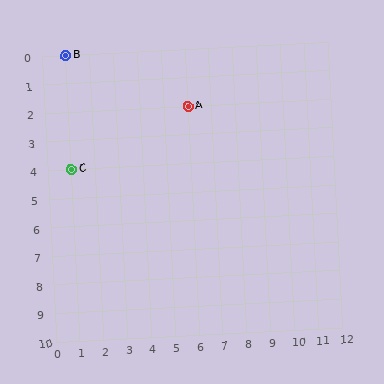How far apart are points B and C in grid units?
Points B and C are 4 rows apart.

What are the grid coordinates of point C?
Point C is at grid coordinates (1, 4).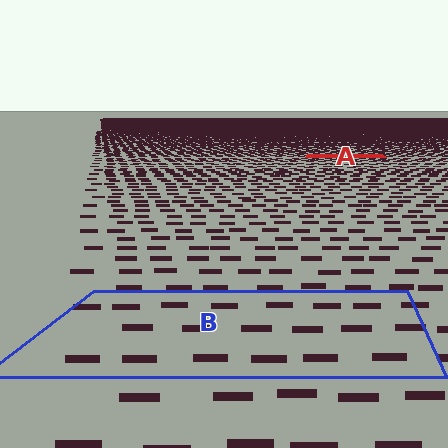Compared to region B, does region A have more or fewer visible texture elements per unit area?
Region A has more texture elements per unit area — they are packed more densely because it is farther away.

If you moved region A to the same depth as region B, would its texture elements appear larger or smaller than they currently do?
They would appear larger. At a closer depth, the same texture elements are projected at a bigger on-screen size.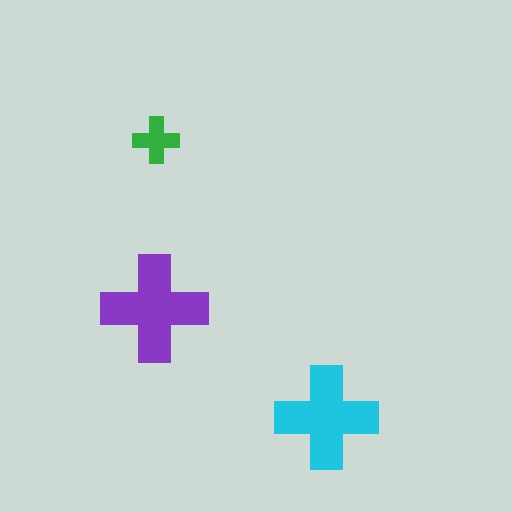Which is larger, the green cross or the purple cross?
The purple one.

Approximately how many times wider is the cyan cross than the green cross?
About 2.5 times wider.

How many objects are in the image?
There are 3 objects in the image.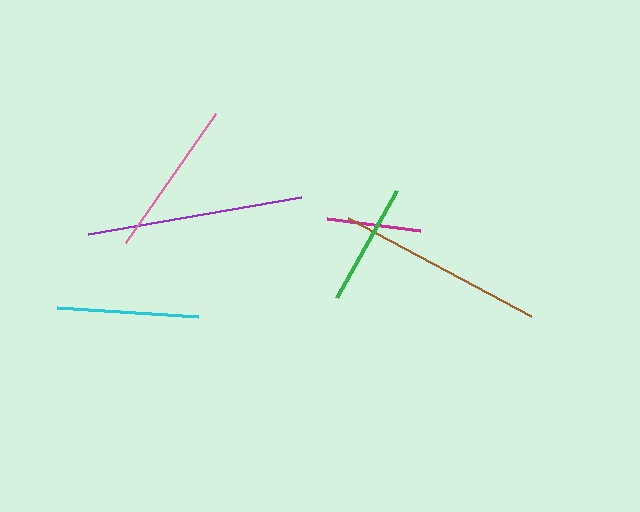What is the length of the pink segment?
The pink segment is approximately 158 pixels long.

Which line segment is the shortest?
The magenta line is the shortest at approximately 94 pixels.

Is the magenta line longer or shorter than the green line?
The green line is longer than the magenta line.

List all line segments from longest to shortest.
From longest to shortest: purple, brown, pink, cyan, green, magenta.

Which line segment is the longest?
The purple line is the longest at approximately 217 pixels.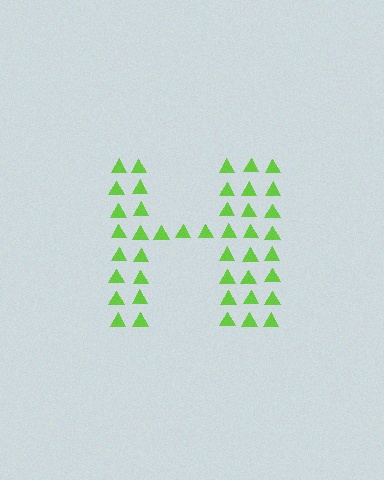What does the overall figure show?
The overall figure shows the letter H.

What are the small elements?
The small elements are triangles.